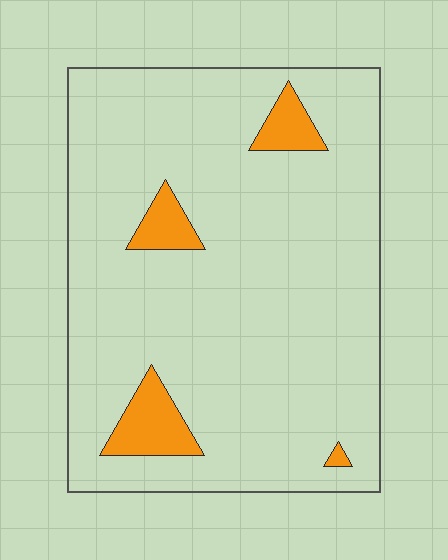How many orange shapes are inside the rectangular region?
4.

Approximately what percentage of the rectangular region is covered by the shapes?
Approximately 10%.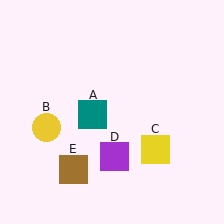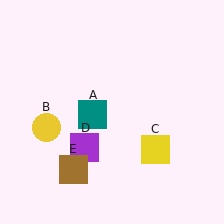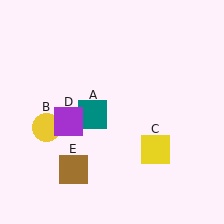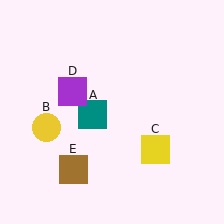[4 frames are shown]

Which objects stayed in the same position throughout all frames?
Teal square (object A) and yellow circle (object B) and yellow square (object C) and brown square (object E) remained stationary.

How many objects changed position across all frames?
1 object changed position: purple square (object D).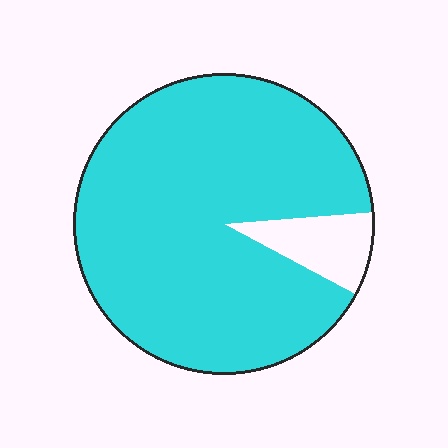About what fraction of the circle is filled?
About nine tenths (9/10).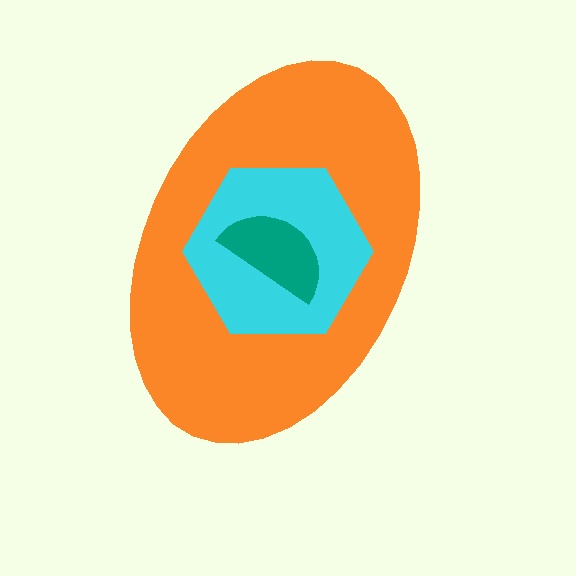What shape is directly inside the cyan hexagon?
The teal semicircle.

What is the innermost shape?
The teal semicircle.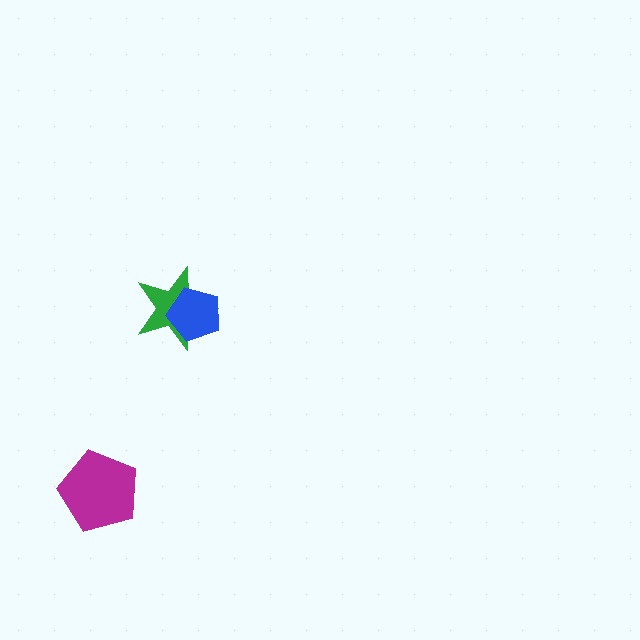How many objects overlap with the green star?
1 object overlaps with the green star.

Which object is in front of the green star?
The blue pentagon is in front of the green star.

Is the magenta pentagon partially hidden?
No, no other shape covers it.